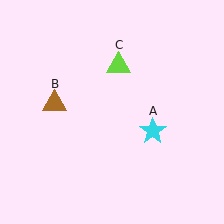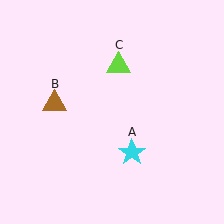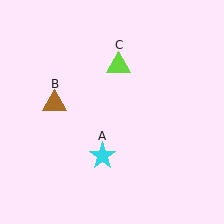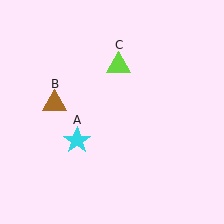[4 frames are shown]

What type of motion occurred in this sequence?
The cyan star (object A) rotated clockwise around the center of the scene.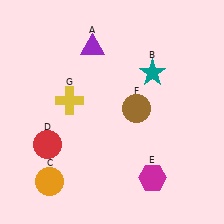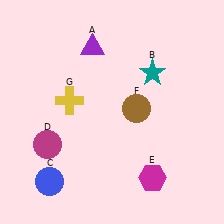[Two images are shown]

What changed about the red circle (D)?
In Image 1, D is red. In Image 2, it changed to magenta.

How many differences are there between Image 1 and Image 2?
There are 2 differences between the two images.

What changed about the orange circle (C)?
In Image 1, C is orange. In Image 2, it changed to blue.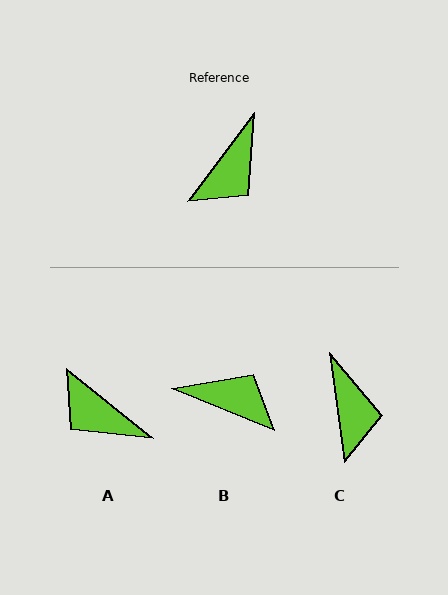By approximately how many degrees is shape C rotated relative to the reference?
Approximately 44 degrees counter-clockwise.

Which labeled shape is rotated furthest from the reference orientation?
B, about 104 degrees away.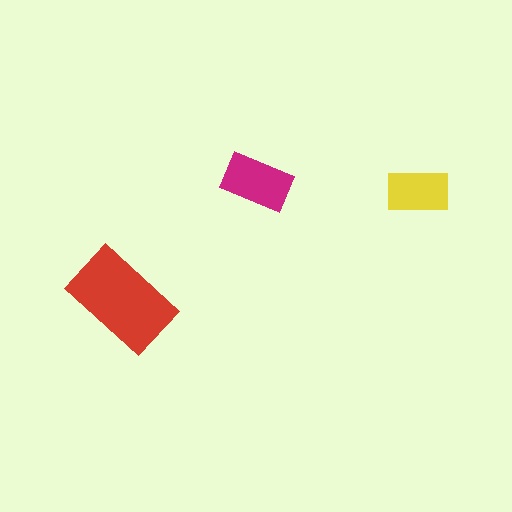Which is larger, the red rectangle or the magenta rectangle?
The red one.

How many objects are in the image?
There are 3 objects in the image.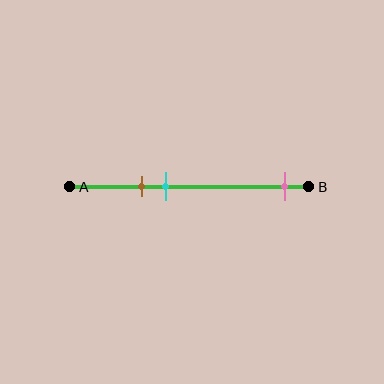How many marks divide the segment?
There are 3 marks dividing the segment.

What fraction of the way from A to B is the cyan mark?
The cyan mark is approximately 40% (0.4) of the way from A to B.